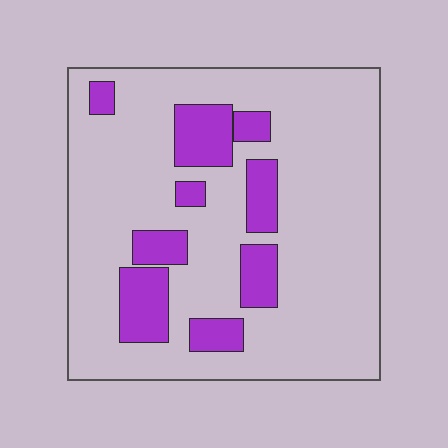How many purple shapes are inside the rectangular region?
9.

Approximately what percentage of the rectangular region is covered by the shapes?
Approximately 20%.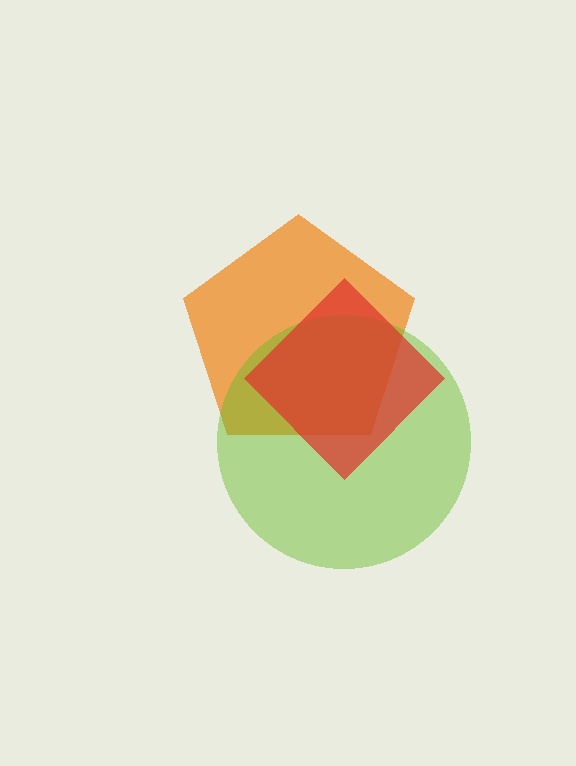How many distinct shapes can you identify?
There are 3 distinct shapes: an orange pentagon, a lime circle, a red diamond.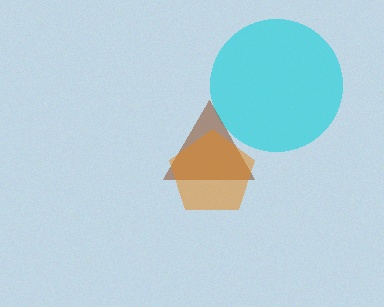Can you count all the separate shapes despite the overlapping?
Yes, there are 3 separate shapes.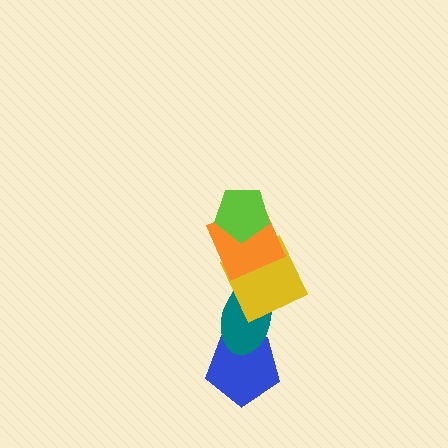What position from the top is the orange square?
The orange square is 2nd from the top.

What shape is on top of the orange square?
The lime pentagon is on top of the orange square.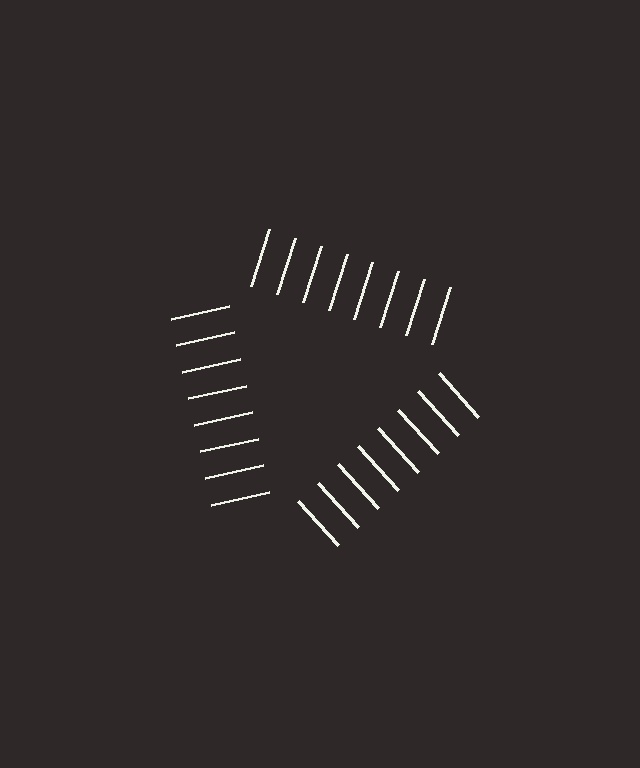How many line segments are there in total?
24 — 8 along each of the 3 edges.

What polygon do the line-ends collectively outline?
An illusory triangle — the line segments terminate on its edges but no continuous stroke is drawn.